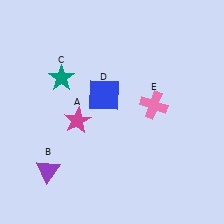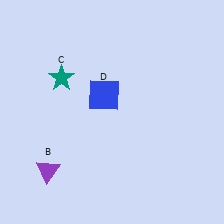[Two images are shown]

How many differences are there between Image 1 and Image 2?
There are 2 differences between the two images.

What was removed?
The magenta star (A), the pink cross (E) were removed in Image 2.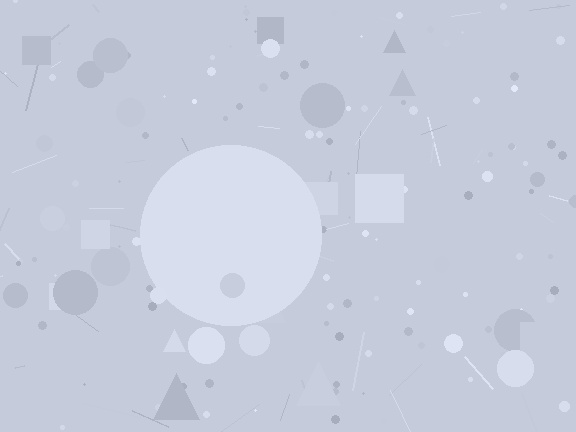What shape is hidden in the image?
A circle is hidden in the image.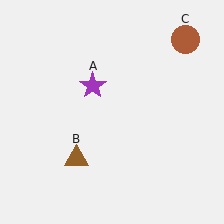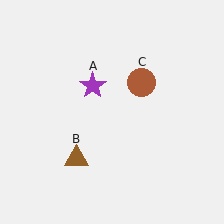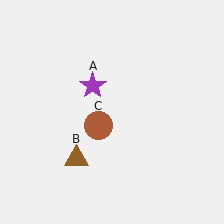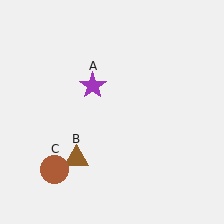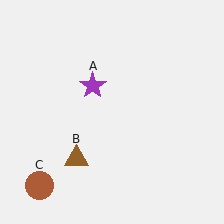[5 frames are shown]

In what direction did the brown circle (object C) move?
The brown circle (object C) moved down and to the left.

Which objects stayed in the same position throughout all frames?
Purple star (object A) and brown triangle (object B) remained stationary.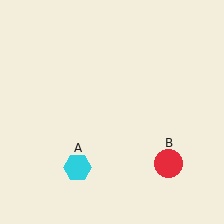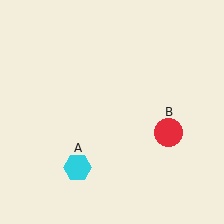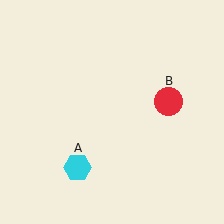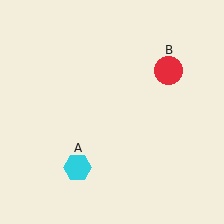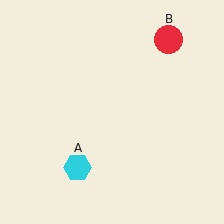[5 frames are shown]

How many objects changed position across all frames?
1 object changed position: red circle (object B).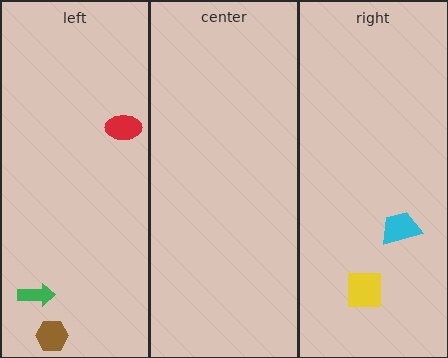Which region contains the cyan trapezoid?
The right region.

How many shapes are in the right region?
2.